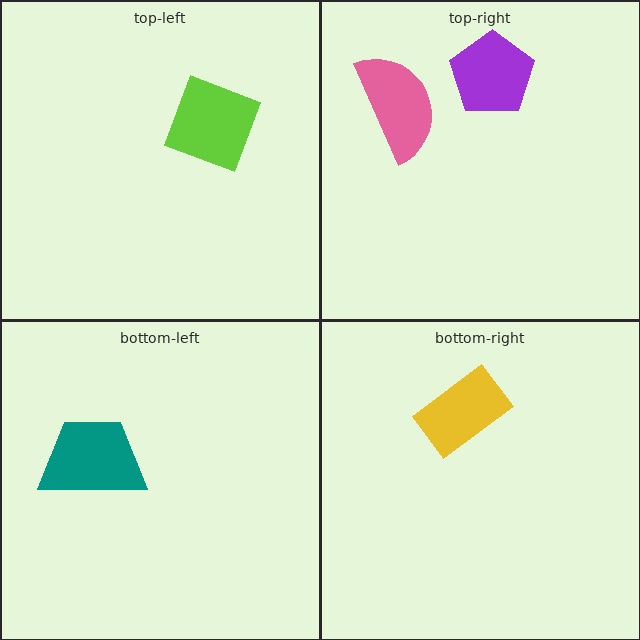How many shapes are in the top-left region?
1.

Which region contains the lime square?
The top-left region.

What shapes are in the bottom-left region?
The teal trapezoid.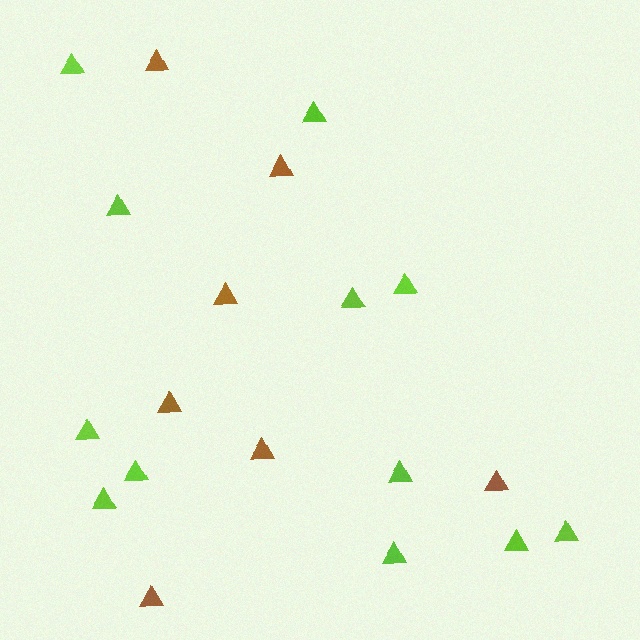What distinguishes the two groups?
There are 2 groups: one group of lime triangles (12) and one group of brown triangles (7).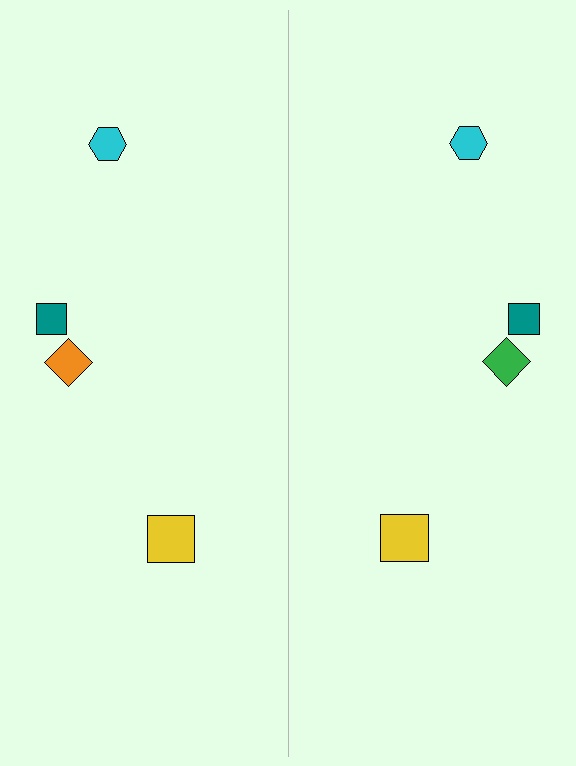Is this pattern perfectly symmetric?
No, the pattern is not perfectly symmetric. The green diamond on the right side breaks the symmetry — its mirror counterpart is orange.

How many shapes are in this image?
There are 8 shapes in this image.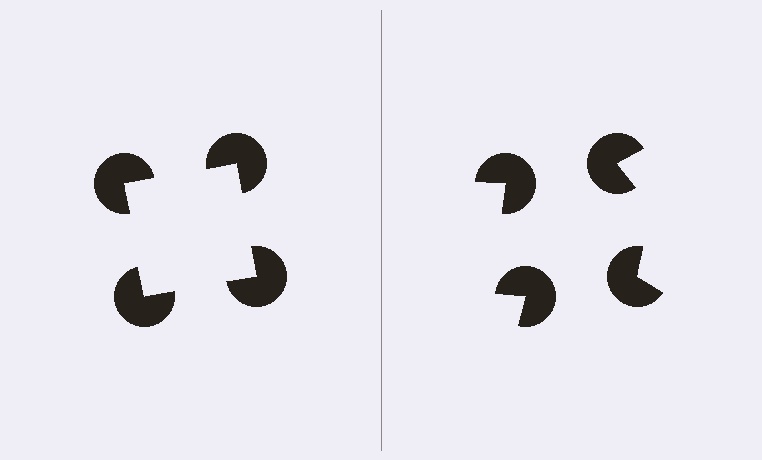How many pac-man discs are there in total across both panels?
8 — 4 on each side.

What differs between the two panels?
The pac-man discs are positioned identically on both sides; only the wedge orientations differ. On the left they align to a square; on the right they are misaligned.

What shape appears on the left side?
An illusory square.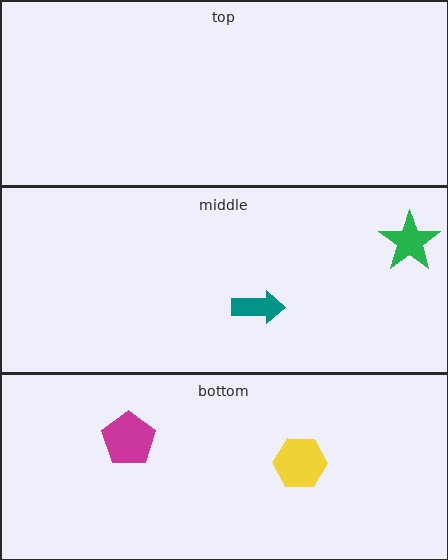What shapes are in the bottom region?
The yellow hexagon, the magenta pentagon.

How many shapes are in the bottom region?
2.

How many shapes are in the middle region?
2.